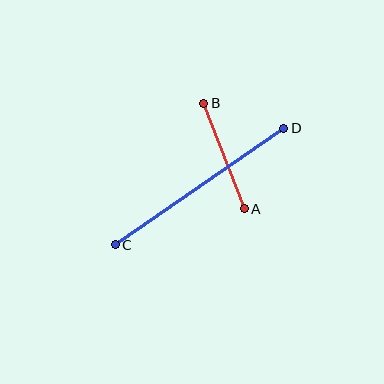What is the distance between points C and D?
The distance is approximately 205 pixels.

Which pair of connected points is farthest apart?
Points C and D are farthest apart.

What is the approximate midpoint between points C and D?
The midpoint is at approximately (200, 186) pixels.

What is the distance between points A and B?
The distance is approximately 113 pixels.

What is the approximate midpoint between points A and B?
The midpoint is at approximately (224, 156) pixels.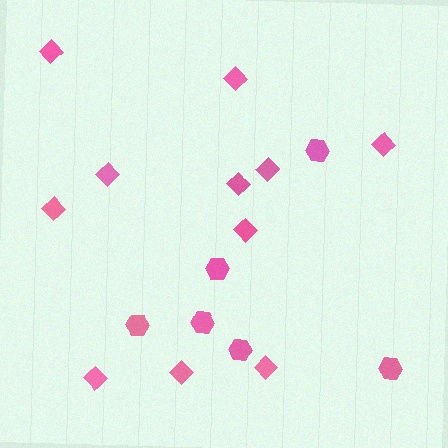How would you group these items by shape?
There are 2 groups: one group of diamonds (11) and one group of hexagons (6).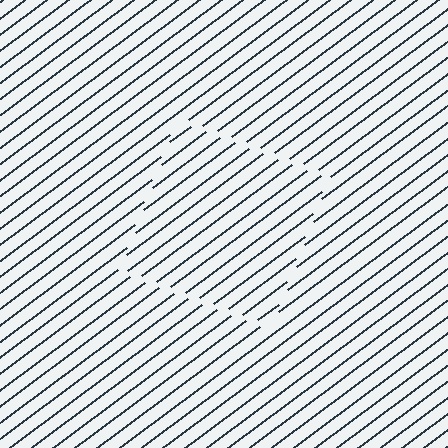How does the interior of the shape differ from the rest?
The interior of the shape contains the same grating, shifted by half a period — the contour is defined by the phase discontinuity where line-ends from the inner and outer gratings abut.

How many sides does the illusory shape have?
4 sides — the line-ends trace a square.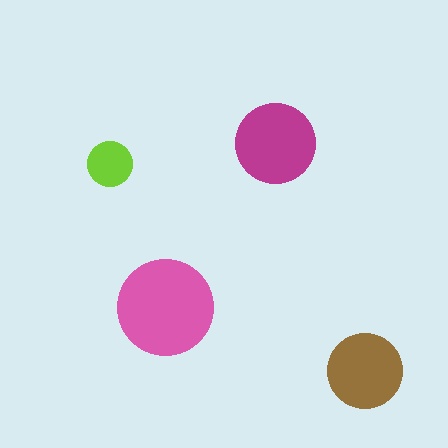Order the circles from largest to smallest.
the pink one, the magenta one, the brown one, the lime one.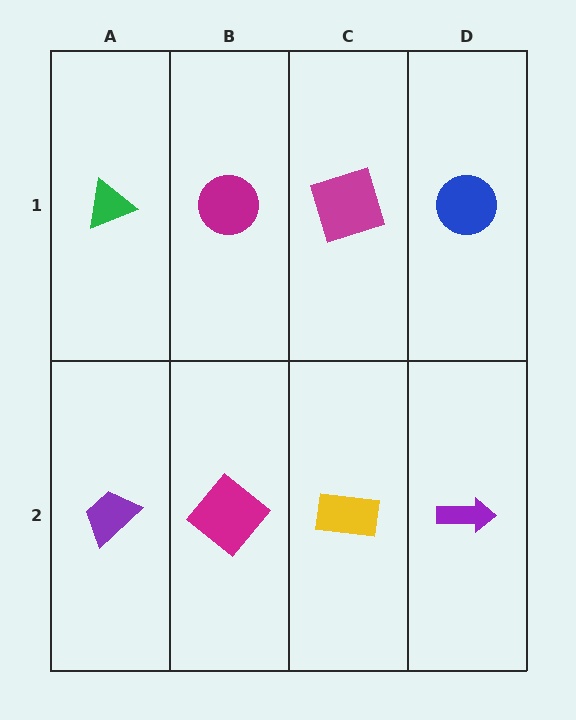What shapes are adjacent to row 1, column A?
A purple trapezoid (row 2, column A), a magenta circle (row 1, column B).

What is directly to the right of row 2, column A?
A magenta diamond.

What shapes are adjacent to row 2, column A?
A green triangle (row 1, column A), a magenta diamond (row 2, column B).